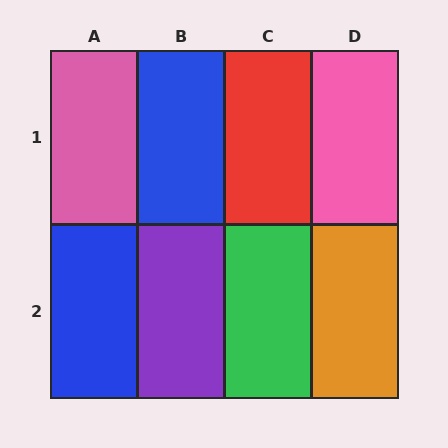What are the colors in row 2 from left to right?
Blue, purple, green, orange.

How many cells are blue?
2 cells are blue.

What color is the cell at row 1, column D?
Pink.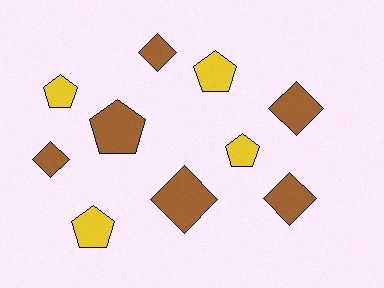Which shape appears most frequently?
Diamond, with 5 objects.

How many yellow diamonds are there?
There are no yellow diamonds.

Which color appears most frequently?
Brown, with 6 objects.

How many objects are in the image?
There are 10 objects.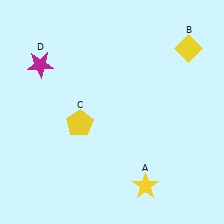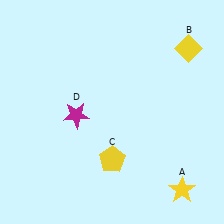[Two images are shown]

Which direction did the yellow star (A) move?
The yellow star (A) moved right.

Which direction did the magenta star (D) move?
The magenta star (D) moved down.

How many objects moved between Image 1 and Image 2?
3 objects moved between the two images.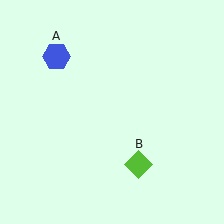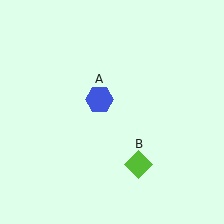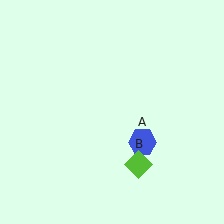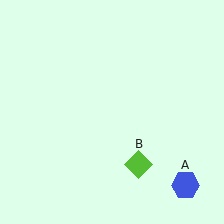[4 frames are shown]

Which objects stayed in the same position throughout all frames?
Lime diamond (object B) remained stationary.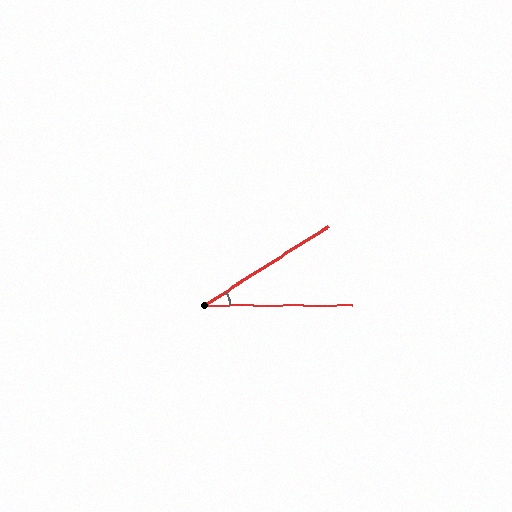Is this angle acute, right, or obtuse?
It is acute.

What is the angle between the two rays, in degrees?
Approximately 33 degrees.